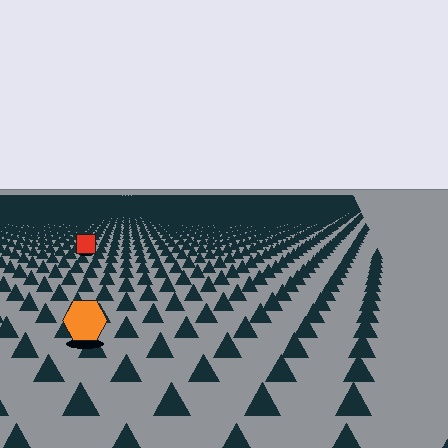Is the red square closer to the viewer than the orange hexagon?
No. The orange hexagon is closer — you can tell from the texture gradient: the ground texture is coarser near it.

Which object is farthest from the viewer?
The red square is farthest from the viewer. It appears smaller and the ground texture around it is denser.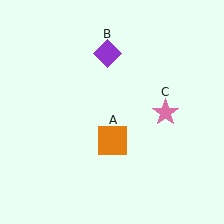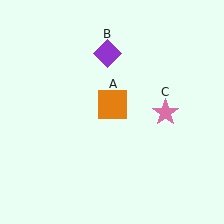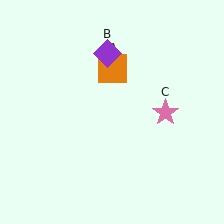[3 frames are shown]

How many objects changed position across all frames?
1 object changed position: orange square (object A).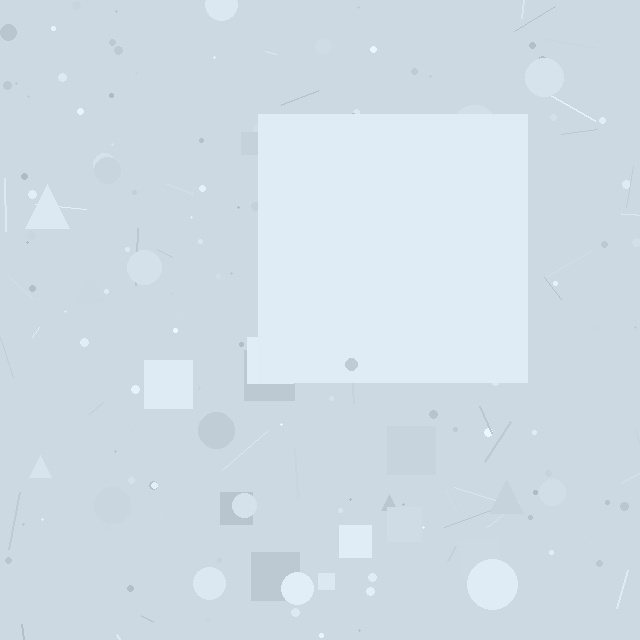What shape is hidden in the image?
A square is hidden in the image.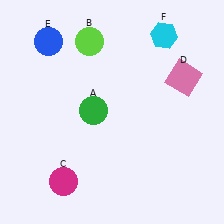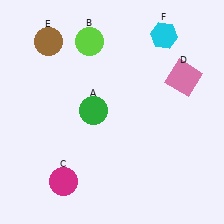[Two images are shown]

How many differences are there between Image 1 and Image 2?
There is 1 difference between the two images.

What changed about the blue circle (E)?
In Image 1, E is blue. In Image 2, it changed to brown.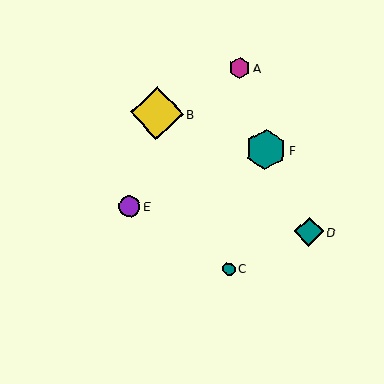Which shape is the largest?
The yellow diamond (labeled B) is the largest.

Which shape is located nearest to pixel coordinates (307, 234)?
The teal diamond (labeled D) at (309, 232) is nearest to that location.